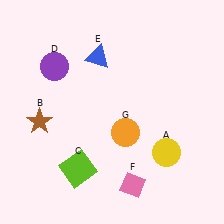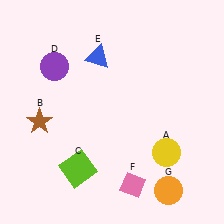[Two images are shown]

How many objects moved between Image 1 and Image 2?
1 object moved between the two images.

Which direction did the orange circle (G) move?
The orange circle (G) moved down.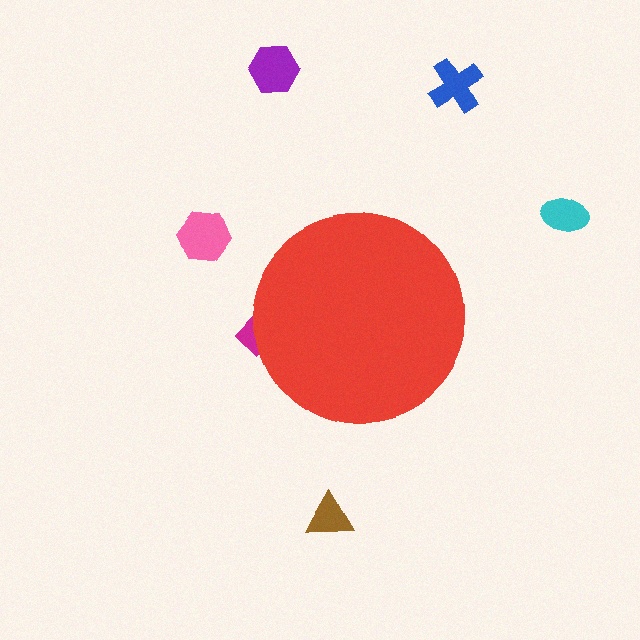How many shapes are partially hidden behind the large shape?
1 shape is partially hidden.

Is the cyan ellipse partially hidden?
No, the cyan ellipse is fully visible.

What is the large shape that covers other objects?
A red circle.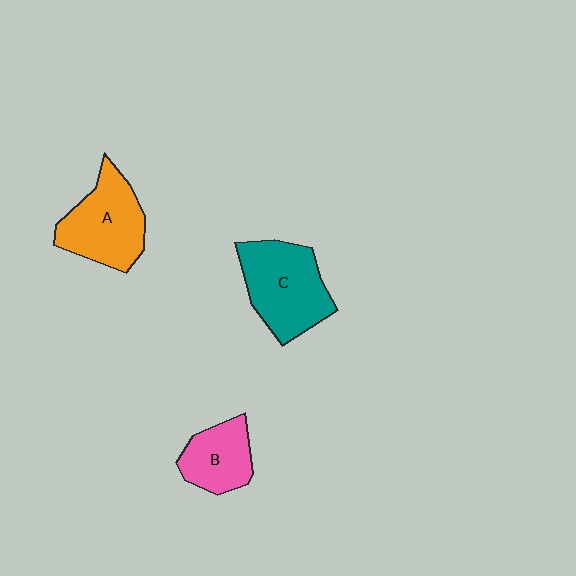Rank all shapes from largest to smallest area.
From largest to smallest: C (teal), A (orange), B (pink).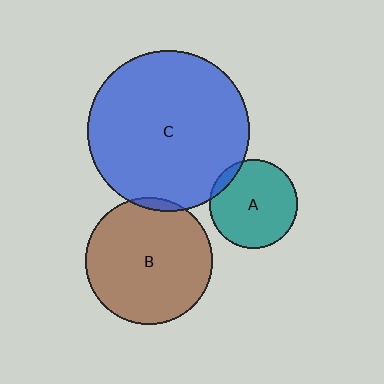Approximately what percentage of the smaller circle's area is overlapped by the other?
Approximately 5%.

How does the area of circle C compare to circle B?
Approximately 1.6 times.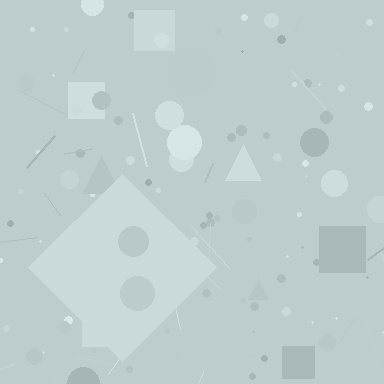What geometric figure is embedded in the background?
A diamond is embedded in the background.